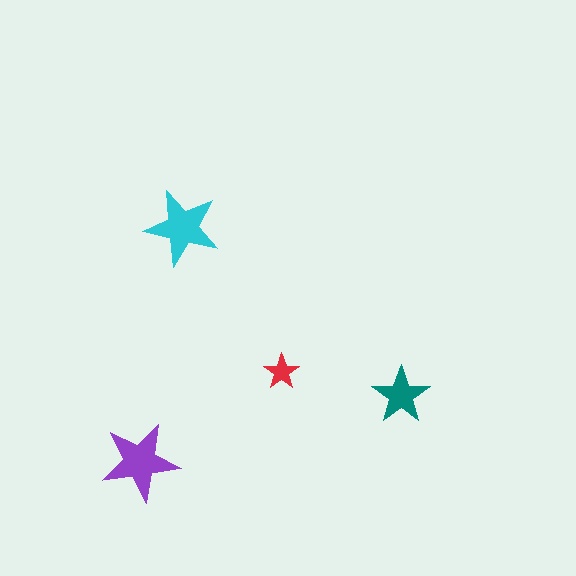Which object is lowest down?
The purple star is bottommost.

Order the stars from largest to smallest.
the purple one, the cyan one, the teal one, the red one.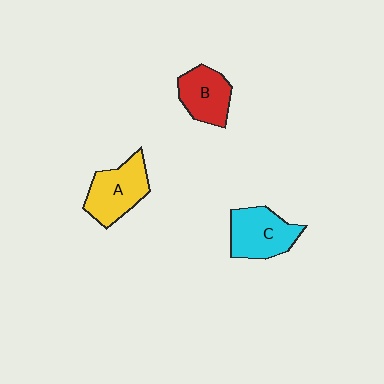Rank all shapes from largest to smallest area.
From largest to smallest: C (cyan), A (yellow), B (red).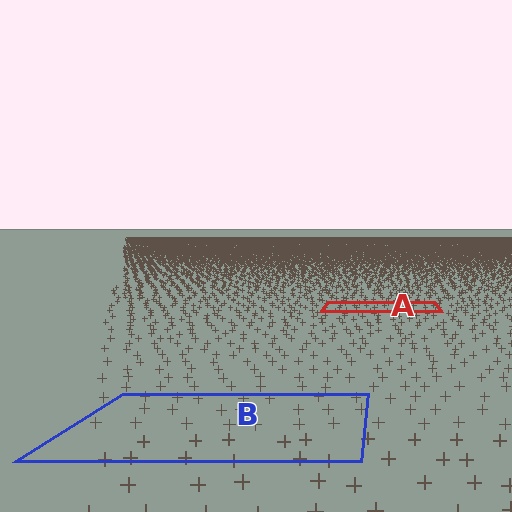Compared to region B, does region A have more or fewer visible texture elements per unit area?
Region A has more texture elements per unit area — they are packed more densely because it is farther away.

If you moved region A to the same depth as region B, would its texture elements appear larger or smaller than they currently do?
They would appear larger. At a closer depth, the same texture elements are projected at a bigger on-screen size.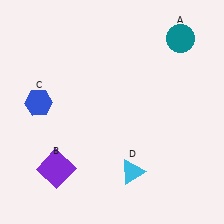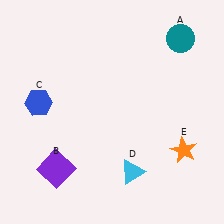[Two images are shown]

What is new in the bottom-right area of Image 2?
An orange star (E) was added in the bottom-right area of Image 2.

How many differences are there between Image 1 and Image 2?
There is 1 difference between the two images.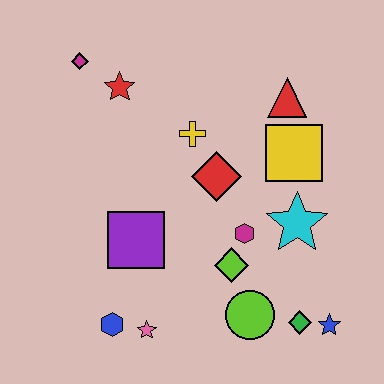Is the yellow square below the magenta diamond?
Yes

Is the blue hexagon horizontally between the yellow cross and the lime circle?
No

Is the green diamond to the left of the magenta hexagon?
No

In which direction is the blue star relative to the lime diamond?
The blue star is to the right of the lime diamond.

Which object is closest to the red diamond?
The yellow cross is closest to the red diamond.